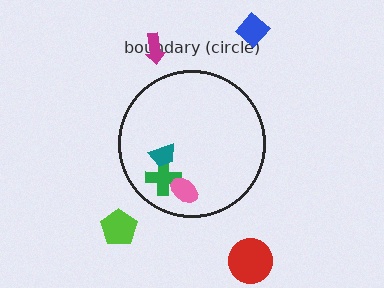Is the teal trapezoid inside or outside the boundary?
Inside.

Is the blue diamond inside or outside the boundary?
Outside.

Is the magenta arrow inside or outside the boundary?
Outside.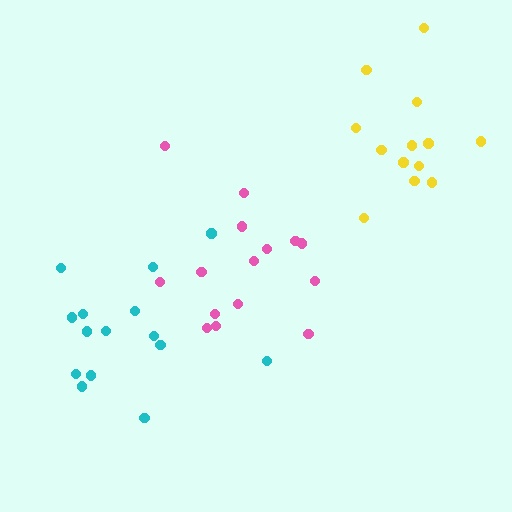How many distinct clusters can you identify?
There are 3 distinct clusters.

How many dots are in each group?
Group 1: 15 dots, Group 2: 15 dots, Group 3: 13 dots (43 total).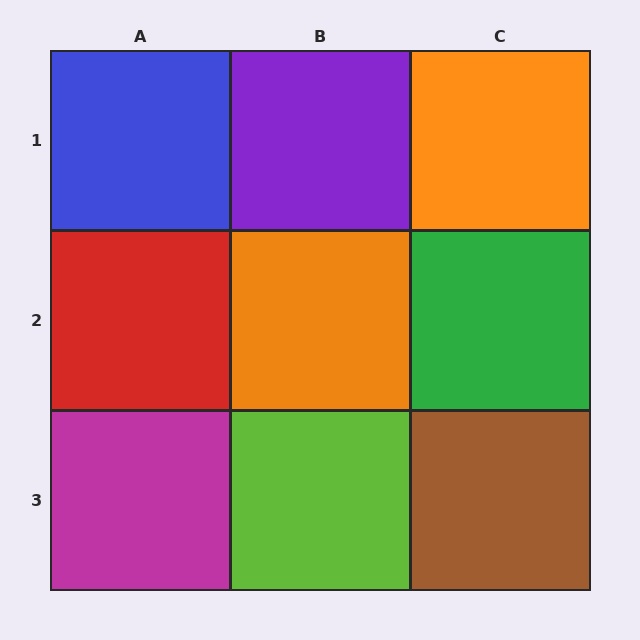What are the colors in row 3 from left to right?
Magenta, lime, brown.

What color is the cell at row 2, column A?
Red.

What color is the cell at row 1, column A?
Blue.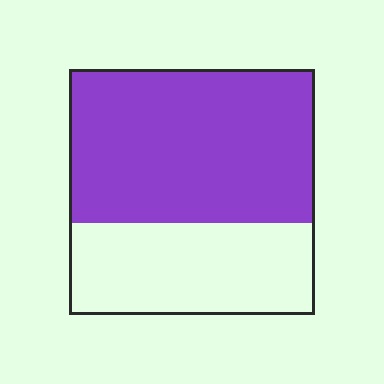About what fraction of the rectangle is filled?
About five eighths (5/8).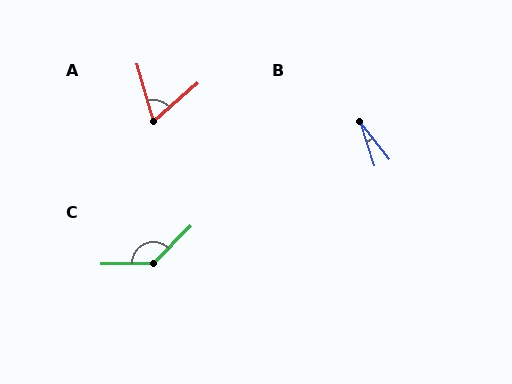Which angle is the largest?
C, at approximately 136 degrees.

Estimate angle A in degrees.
Approximately 66 degrees.